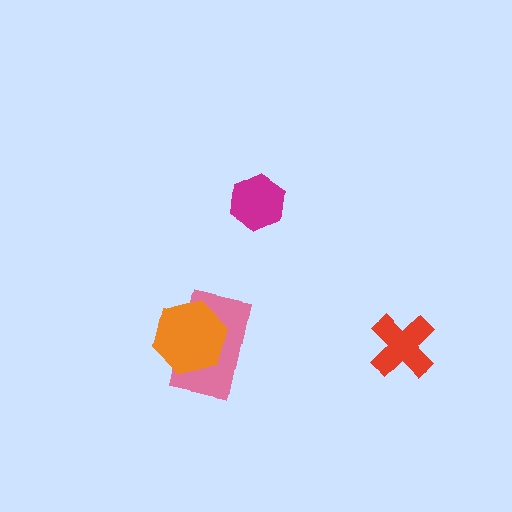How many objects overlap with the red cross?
0 objects overlap with the red cross.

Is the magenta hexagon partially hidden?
No, no other shape covers it.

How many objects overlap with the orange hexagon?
1 object overlaps with the orange hexagon.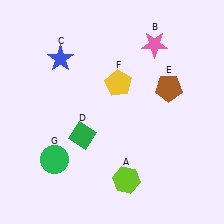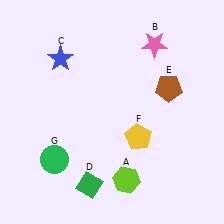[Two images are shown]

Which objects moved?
The objects that moved are: the green diamond (D), the yellow pentagon (F).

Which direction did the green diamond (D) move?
The green diamond (D) moved down.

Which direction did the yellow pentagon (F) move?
The yellow pentagon (F) moved down.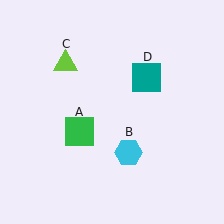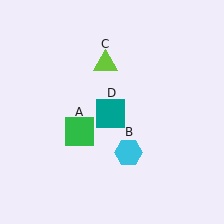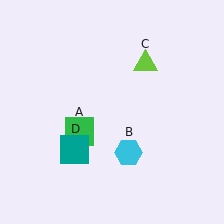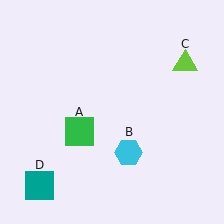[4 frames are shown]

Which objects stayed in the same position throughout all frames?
Green square (object A) and cyan hexagon (object B) remained stationary.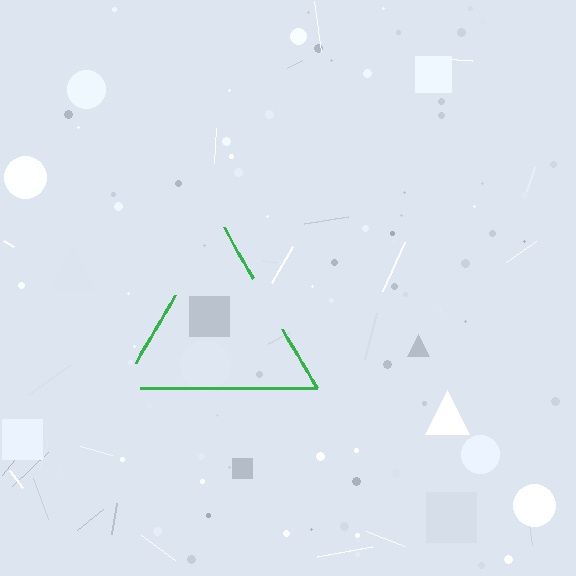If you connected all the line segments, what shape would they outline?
They would outline a triangle.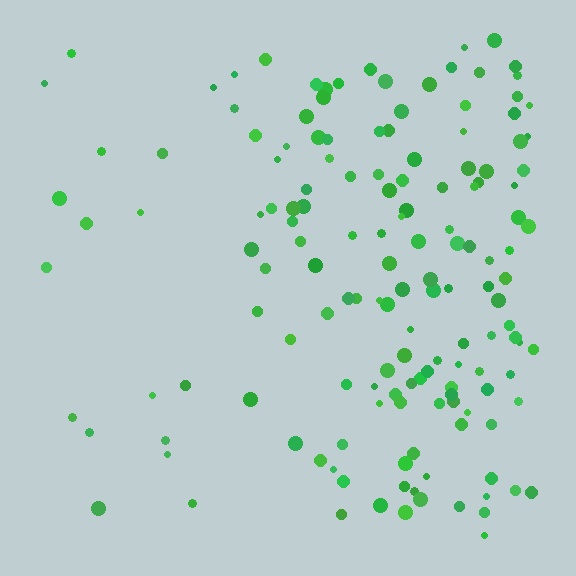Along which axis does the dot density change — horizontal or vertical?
Horizontal.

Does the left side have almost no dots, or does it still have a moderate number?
Still a moderate number, just noticeably fewer than the right.